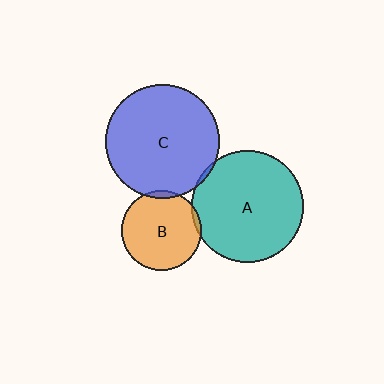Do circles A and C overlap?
Yes.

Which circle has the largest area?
Circle C (blue).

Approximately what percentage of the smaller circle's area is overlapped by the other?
Approximately 5%.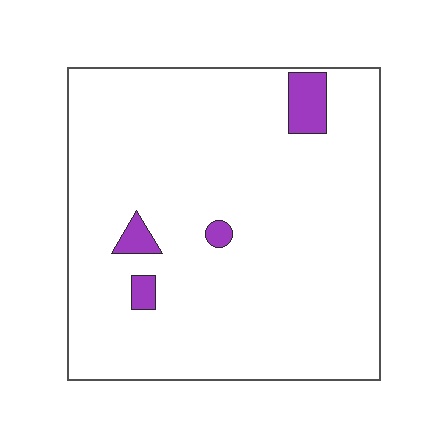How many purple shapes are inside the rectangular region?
4.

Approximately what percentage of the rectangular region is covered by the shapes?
Approximately 5%.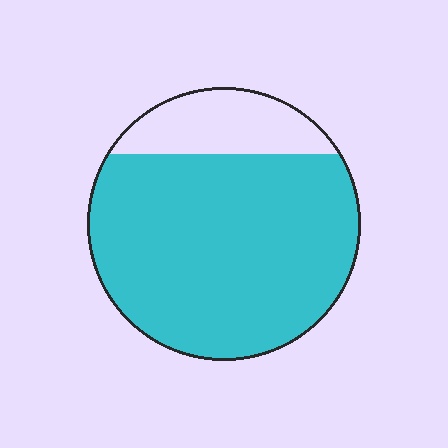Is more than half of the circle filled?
Yes.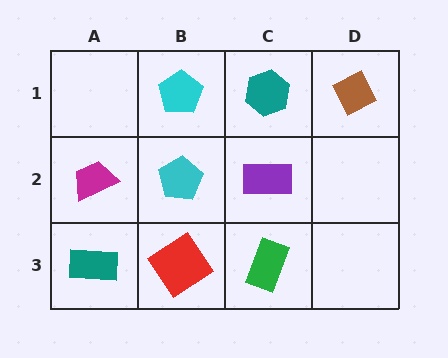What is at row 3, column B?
A red diamond.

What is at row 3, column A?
A teal rectangle.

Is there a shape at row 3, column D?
No, that cell is empty.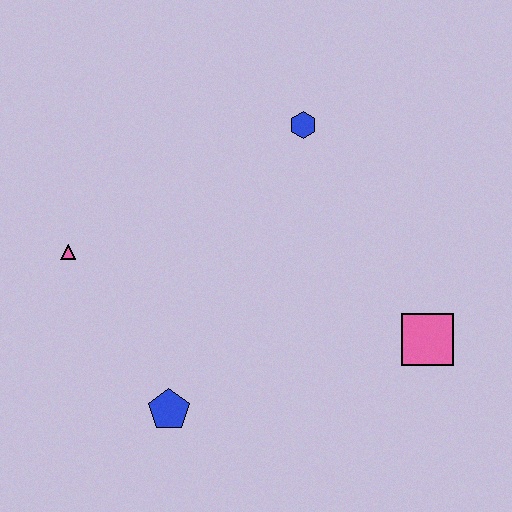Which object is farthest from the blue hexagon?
The blue pentagon is farthest from the blue hexagon.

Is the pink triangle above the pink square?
Yes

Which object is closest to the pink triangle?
The blue pentagon is closest to the pink triangle.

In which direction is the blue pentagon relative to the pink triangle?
The blue pentagon is below the pink triangle.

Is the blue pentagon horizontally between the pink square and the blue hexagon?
No